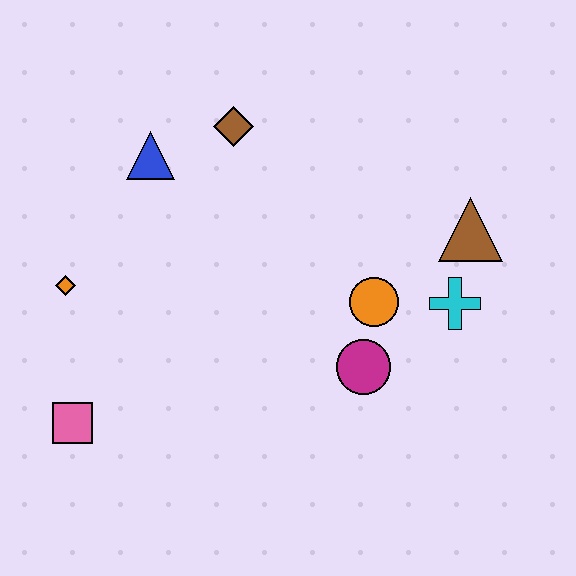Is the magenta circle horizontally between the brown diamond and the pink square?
No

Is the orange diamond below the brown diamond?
Yes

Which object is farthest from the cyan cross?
The pink square is farthest from the cyan cross.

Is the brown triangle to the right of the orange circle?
Yes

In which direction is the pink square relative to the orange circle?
The pink square is to the left of the orange circle.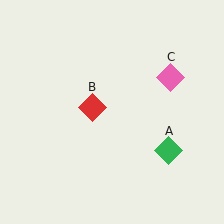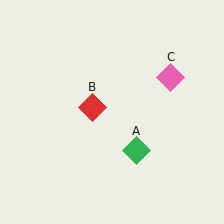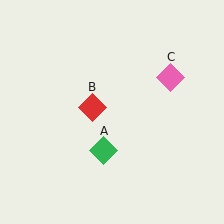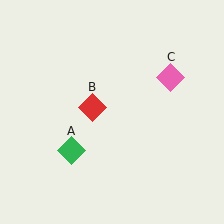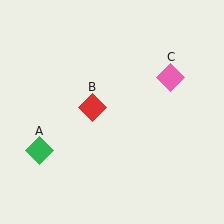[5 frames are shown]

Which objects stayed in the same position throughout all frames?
Red diamond (object B) and pink diamond (object C) remained stationary.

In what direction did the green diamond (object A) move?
The green diamond (object A) moved left.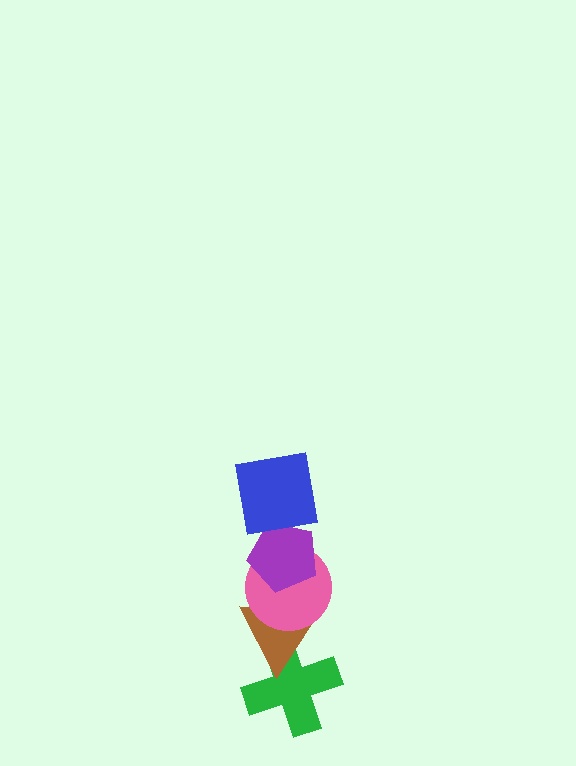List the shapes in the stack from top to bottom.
From top to bottom: the blue square, the purple pentagon, the pink circle, the brown triangle, the green cross.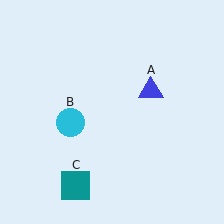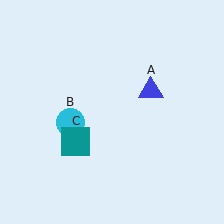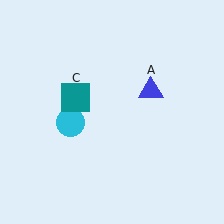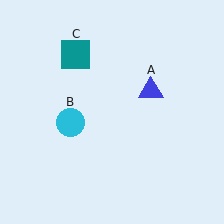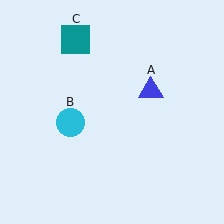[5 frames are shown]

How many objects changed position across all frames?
1 object changed position: teal square (object C).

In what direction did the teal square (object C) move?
The teal square (object C) moved up.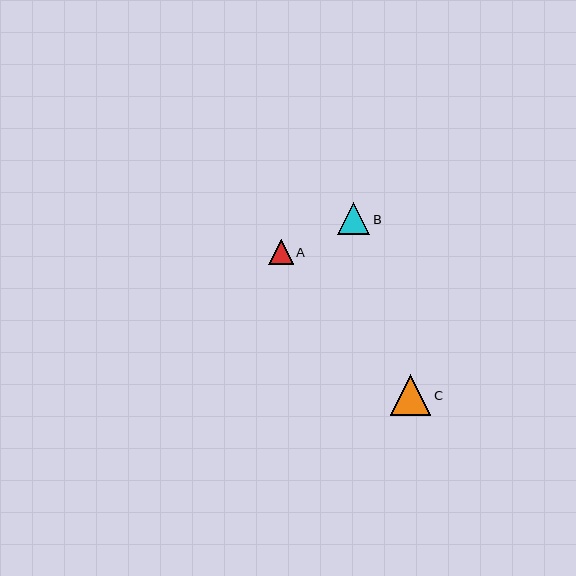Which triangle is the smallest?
Triangle A is the smallest with a size of approximately 24 pixels.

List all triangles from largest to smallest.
From largest to smallest: C, B, A.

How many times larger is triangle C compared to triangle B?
Triangle C is approximately 1.3 times the size of triangle B.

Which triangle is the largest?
Triangle C is the largest with a size of approximately 41 pixels.